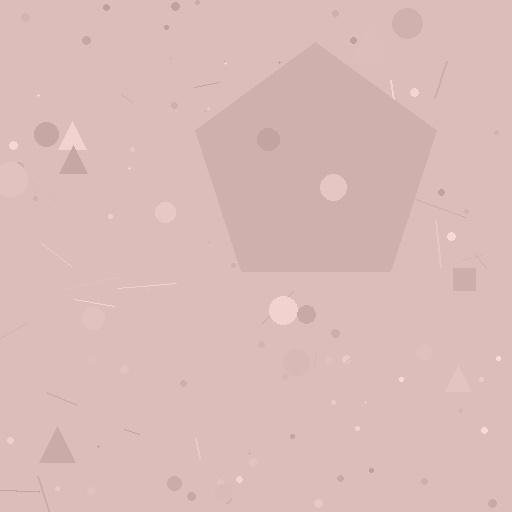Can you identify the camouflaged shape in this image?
The camouflaged shape is a pentagon.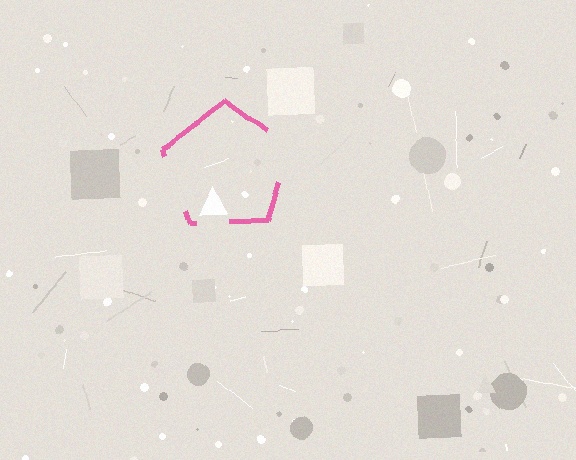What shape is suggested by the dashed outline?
The dashed outline suggests a pentagon.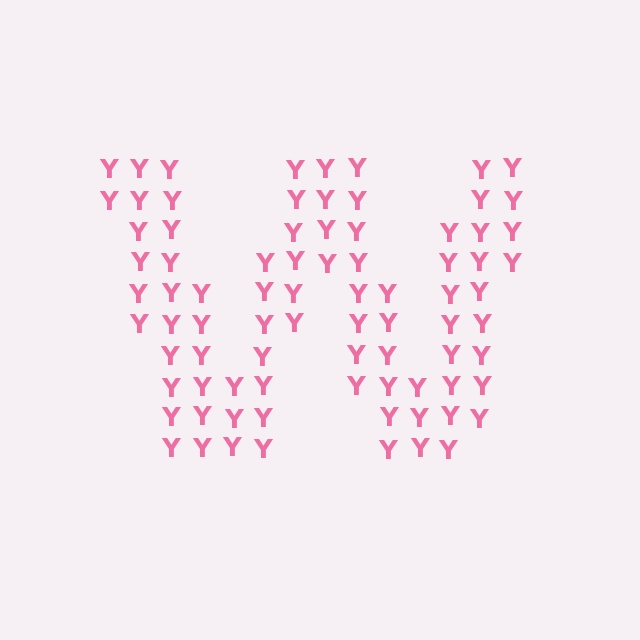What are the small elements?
The small elements are letter Y's.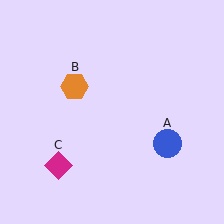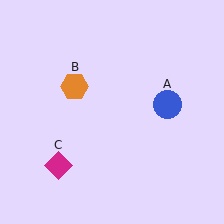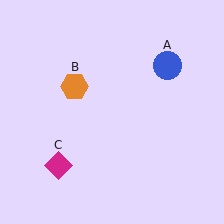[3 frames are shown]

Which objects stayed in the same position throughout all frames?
Orange hexagon (object B) and magenta diamond (object C) remained stationary.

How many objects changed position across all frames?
1 object changed position: blue circle (object A).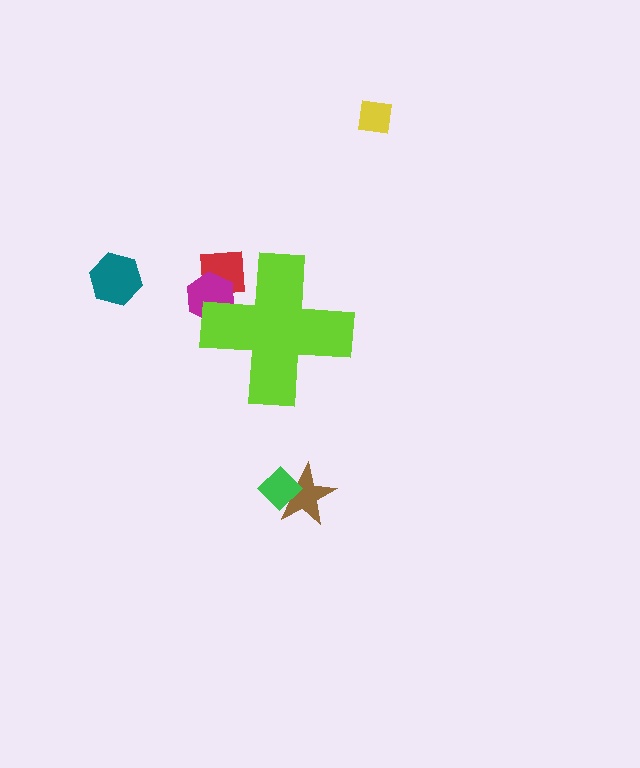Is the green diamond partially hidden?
No, the green diamond is fully visible.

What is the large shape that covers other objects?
A lime cross.